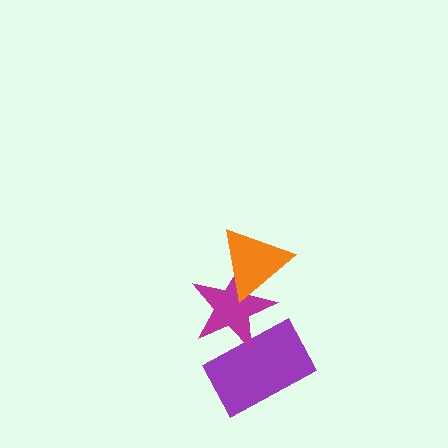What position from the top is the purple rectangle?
The purple rectangle is 3rd from the top.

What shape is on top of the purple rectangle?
The magenta star is on top of the purple rectangle.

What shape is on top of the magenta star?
The orange triangle is on top of the magenta star.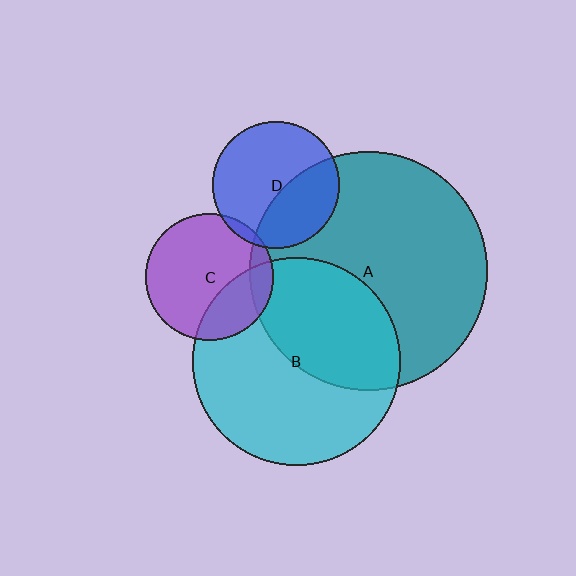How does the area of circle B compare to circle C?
Approximately 2.7 times.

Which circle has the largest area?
Circle A (teal).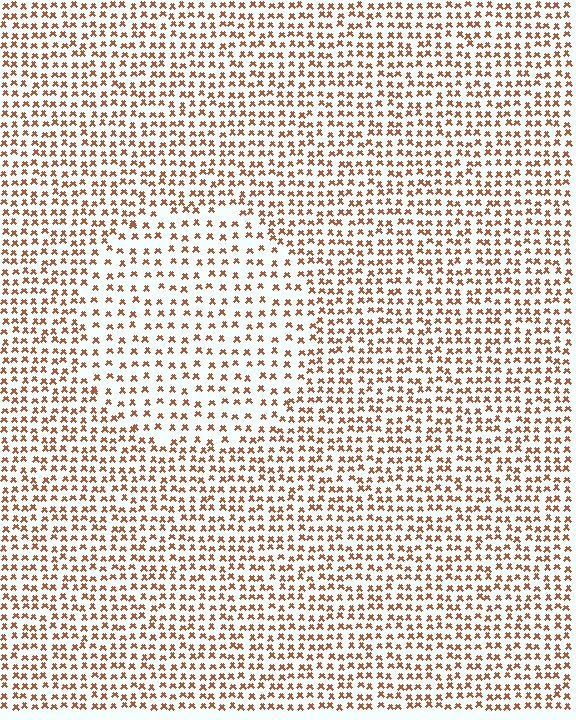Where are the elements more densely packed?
The elements are more densely packed outside the circle boundary.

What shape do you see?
I see a circle.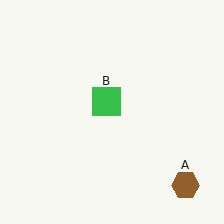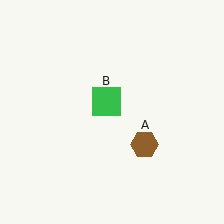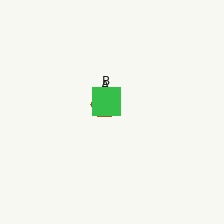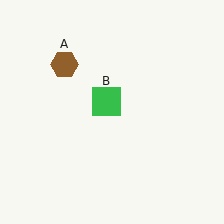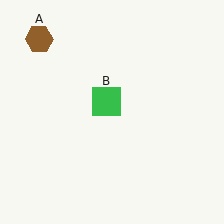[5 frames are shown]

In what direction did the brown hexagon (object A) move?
The brown hexagon (object A) moved up and to the left.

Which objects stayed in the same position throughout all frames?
Green square (object B) remained stationary.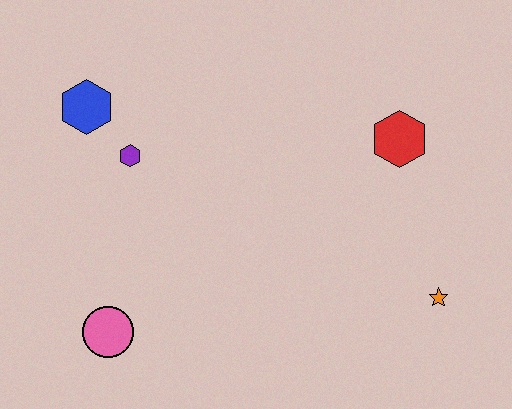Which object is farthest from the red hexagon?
The pink circle is farthest from the red hexagon.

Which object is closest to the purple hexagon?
The blue hexagon is closest to the purple hexagon.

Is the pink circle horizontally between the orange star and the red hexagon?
No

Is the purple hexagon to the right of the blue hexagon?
Yes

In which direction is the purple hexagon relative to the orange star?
The purple hexagon is to the left of the orange star.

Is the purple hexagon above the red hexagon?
No